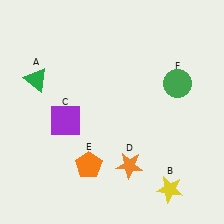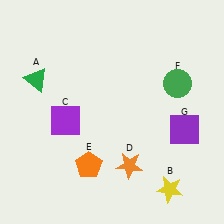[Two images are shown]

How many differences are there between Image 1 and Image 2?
There is 1 difference between the two images.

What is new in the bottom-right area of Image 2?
A purple square (G) was added in the bottom-right area of Image 2.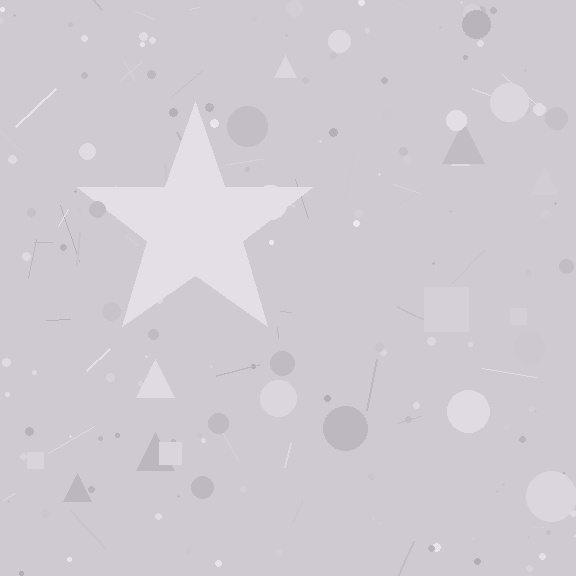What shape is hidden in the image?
A star is hidden in the image.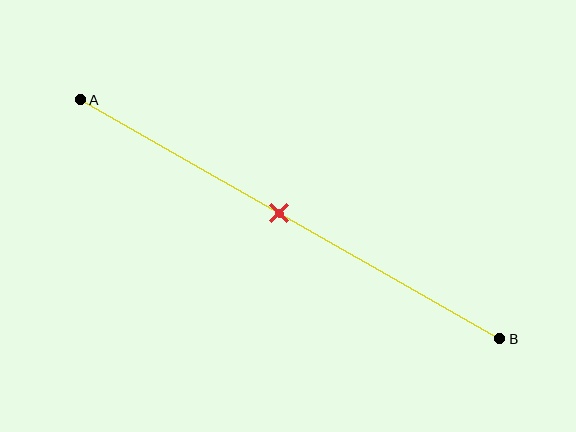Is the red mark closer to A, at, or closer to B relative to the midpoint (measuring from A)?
The red mark is approximately at the midpoint of segment AB.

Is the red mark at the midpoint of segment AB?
Yes, the mark is approximately at the midpoint.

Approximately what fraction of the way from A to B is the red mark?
The red mark is approximately 45% of the way from A to B.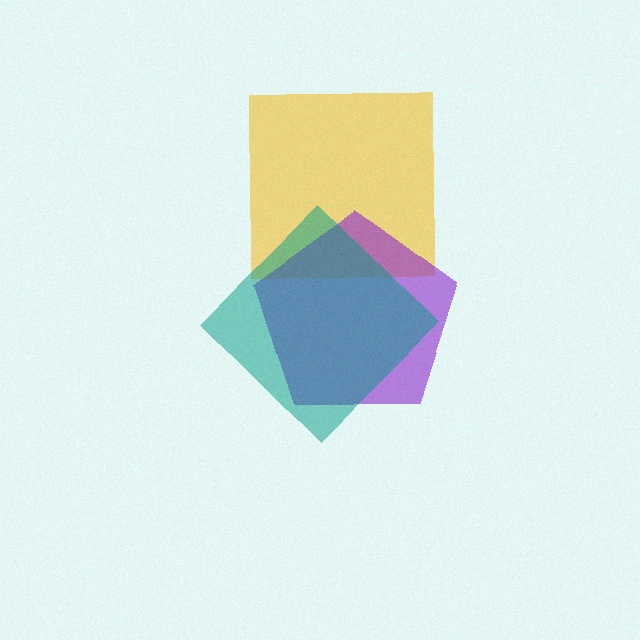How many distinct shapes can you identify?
There are 3 distinct shapes: a yellow square, a purple pentagon, a teal diamond.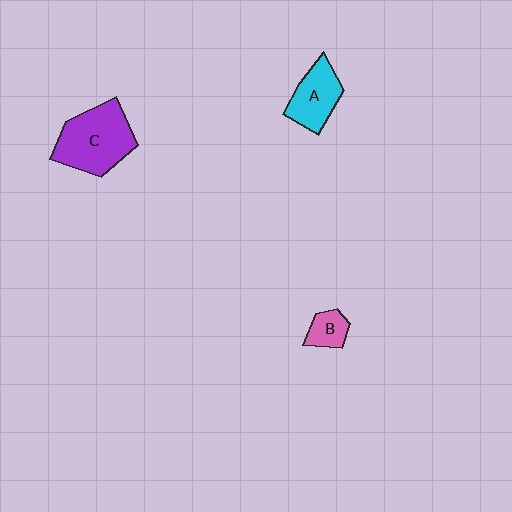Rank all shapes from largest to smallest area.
From largest to smallest: C (purple), A (cyan), B (pink).